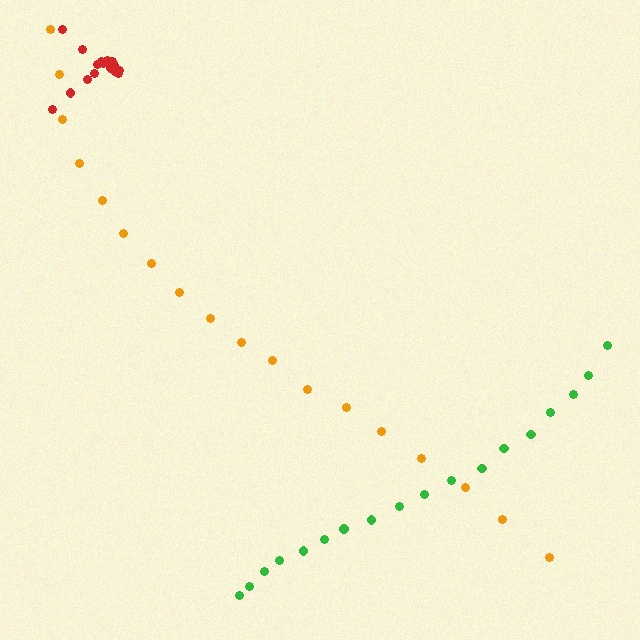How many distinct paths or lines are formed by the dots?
There are 3 distinct paths.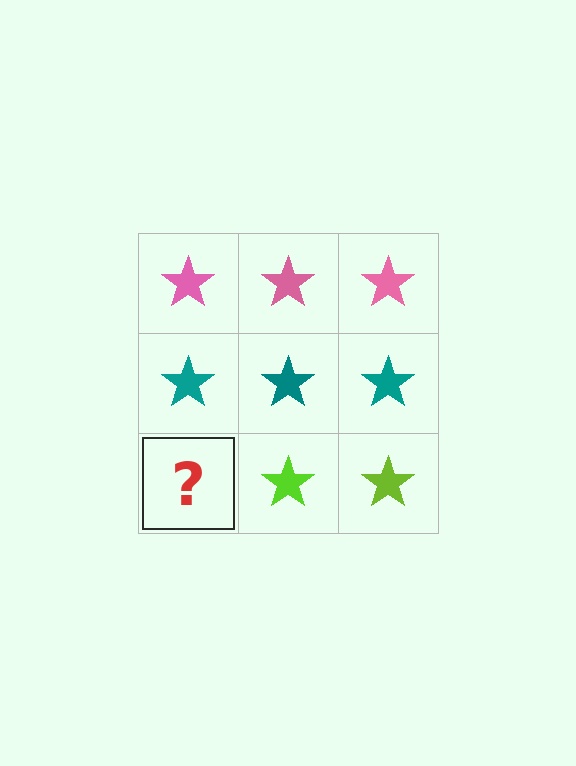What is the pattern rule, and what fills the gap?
The rule is that each row has a consistent color. The gap should be filled with a lime star.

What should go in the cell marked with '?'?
The missing cell should contain a lime star.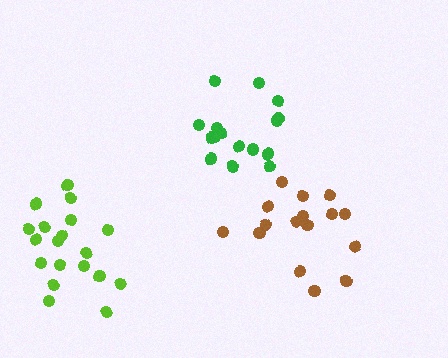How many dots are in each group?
Group 1: 16 dots, Group 2: 19 dots, Group 3: 16 dots (51 total).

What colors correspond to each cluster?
The clusters are colored: green, lime, brown.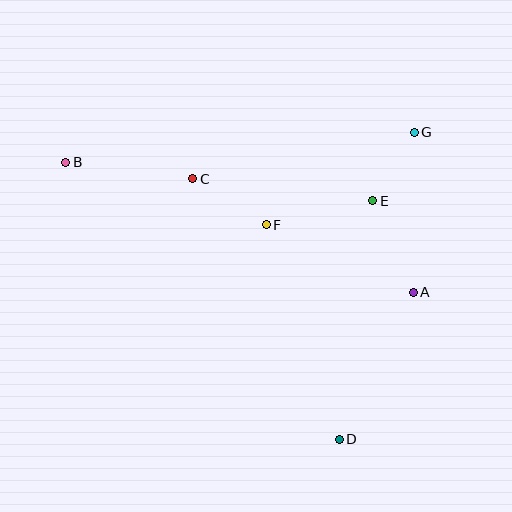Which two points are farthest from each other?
Points B and D are farthest from each other.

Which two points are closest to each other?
Points E and G are closest to each other.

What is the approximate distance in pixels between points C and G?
The distance between C and G is approximately 226 pixels.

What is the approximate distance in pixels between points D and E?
The distance between D and E is approximately 241 pixels.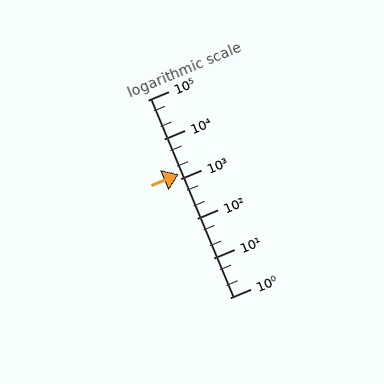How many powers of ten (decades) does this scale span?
The scale spans 5 decades, from 1 to 100000.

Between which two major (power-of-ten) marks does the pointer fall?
The pointer is between 1000 and 10000.